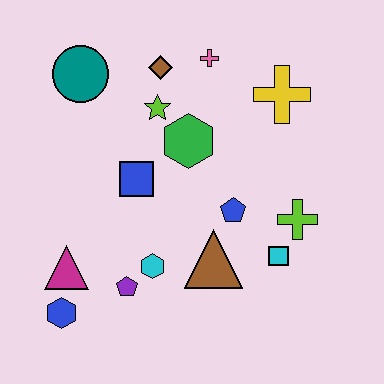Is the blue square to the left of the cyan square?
Yes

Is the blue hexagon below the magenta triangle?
Yes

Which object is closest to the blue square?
The green hexagon is closest to the blue square.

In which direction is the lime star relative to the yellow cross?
The lime star is to the left of the yellow cross.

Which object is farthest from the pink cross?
The blue hexagon is farthest from the pink cross.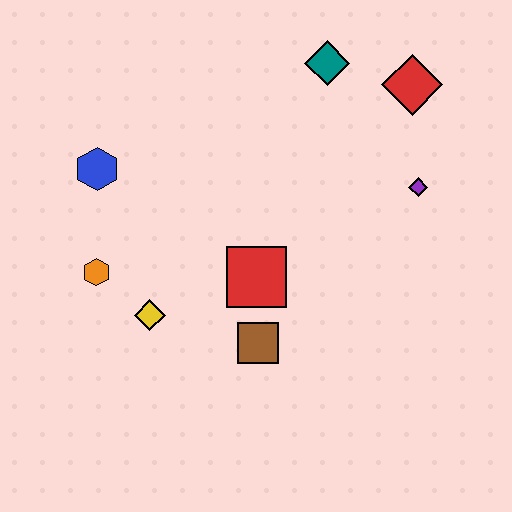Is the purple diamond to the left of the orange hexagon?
No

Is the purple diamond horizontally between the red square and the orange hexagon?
No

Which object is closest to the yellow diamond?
The orange hexagon is closest to the yellow diamond.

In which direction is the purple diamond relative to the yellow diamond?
The purple diamond is to the right of the yellow diamond.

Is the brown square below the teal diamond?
Yes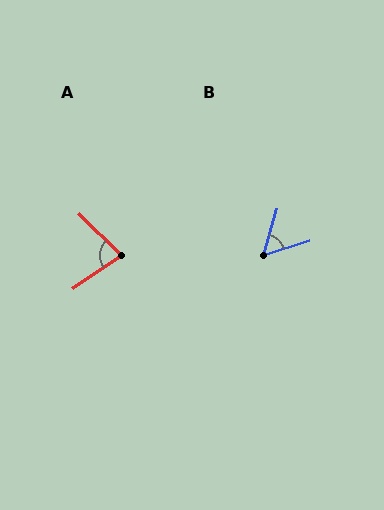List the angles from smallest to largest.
B (56°), A (79°).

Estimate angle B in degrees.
Approximately 56 degrees.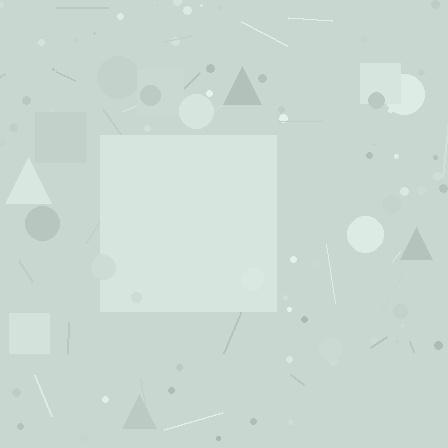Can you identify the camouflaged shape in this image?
The camouflaged shape is a square.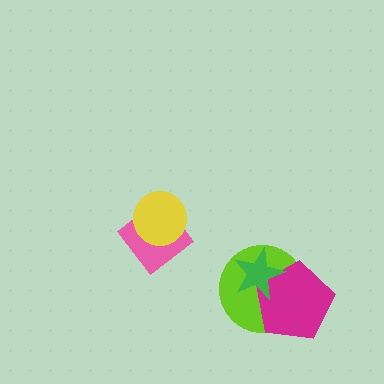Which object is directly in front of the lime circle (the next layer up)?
The magenta pentagon is directly in front of the lime circle.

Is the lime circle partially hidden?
Yes, it is partially covered by another shape.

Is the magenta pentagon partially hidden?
Yes, it is partially covered by another shape.